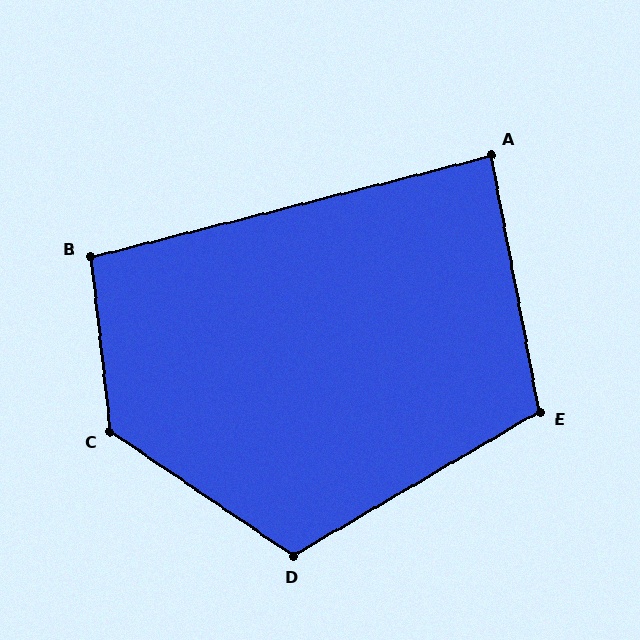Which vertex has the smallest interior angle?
A, at approximately 86 degrees.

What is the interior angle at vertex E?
Approximately 110 degrees (obtuse).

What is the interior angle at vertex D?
Approximately 115 degrees (obtuse).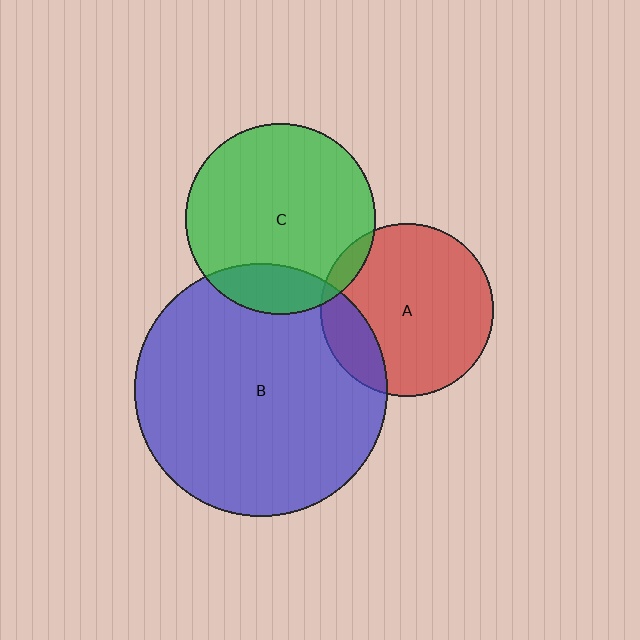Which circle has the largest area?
Circle B (blue).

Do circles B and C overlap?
Yes.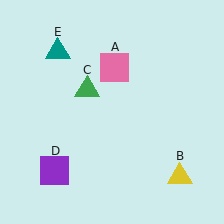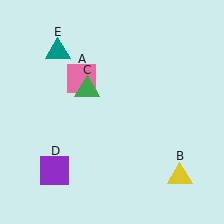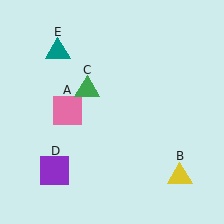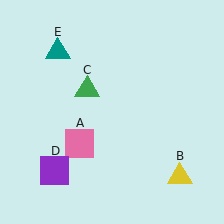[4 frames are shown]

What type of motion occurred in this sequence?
The pink square (object A) rotated counterclockwise around the center of the scene.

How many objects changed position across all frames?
1 object changed position: pink square (object A).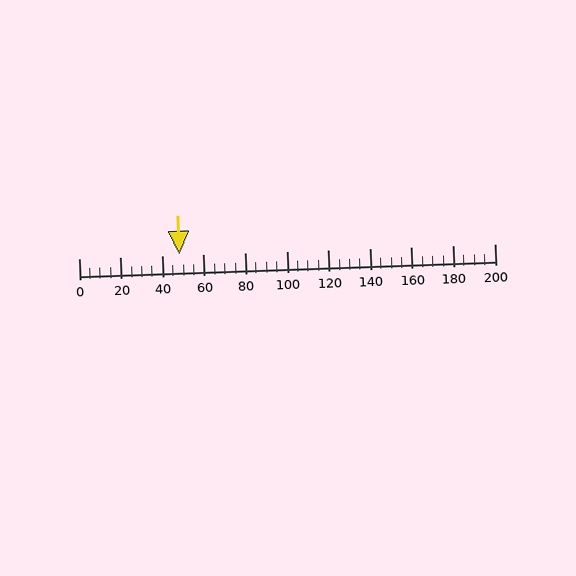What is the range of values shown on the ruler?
The ruler shows values from 0 to 200.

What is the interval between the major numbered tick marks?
The major tick marks are spaced 20 units apart.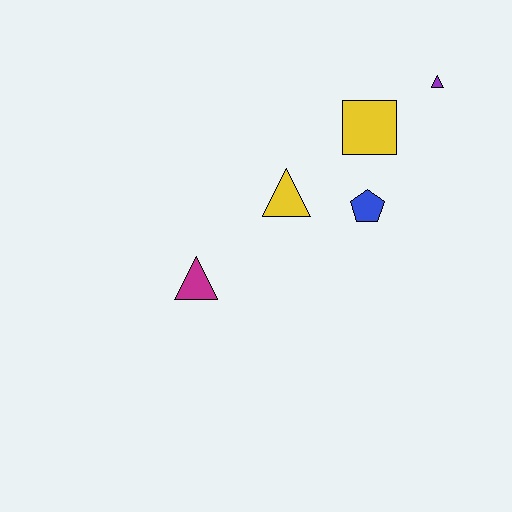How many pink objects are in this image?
There are no pink objects.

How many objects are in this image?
There are 5 objects.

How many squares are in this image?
There is 1 square.